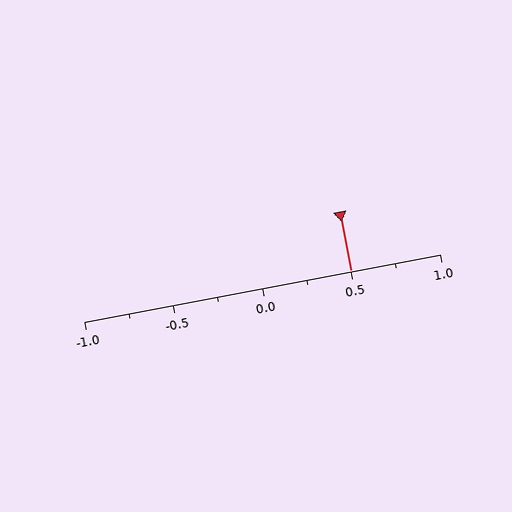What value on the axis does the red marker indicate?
The marker indicates approximately 0.5.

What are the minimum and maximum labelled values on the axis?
The axis runs from -1.0 to 1.0.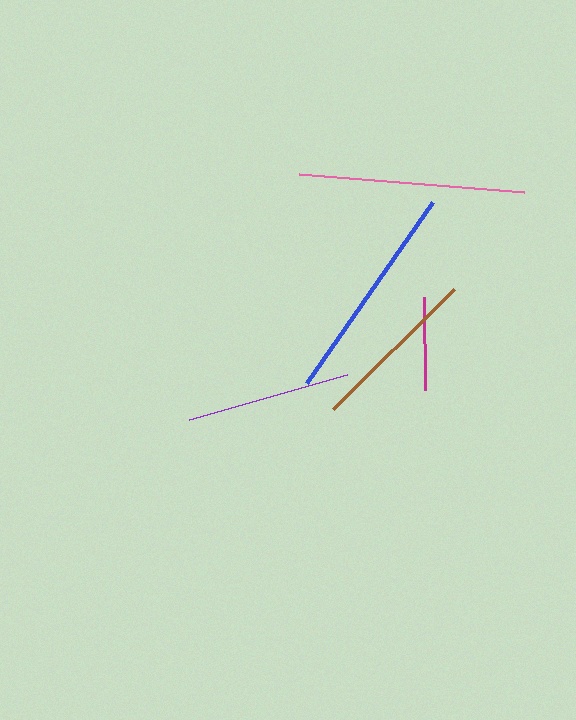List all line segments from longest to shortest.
From longest to shortest: pink, blue, brown, purple, magenta.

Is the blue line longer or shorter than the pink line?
The pink line is longer than the blue line.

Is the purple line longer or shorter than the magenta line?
The purple line is longer than the magenta line.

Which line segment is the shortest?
The magenta line is the shortest at approximately 93 pixels.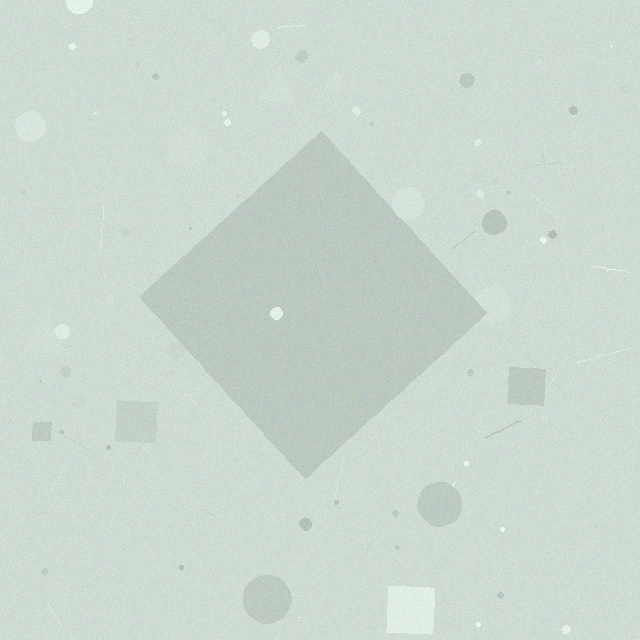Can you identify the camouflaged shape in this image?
The camouflaged shape is a diamond.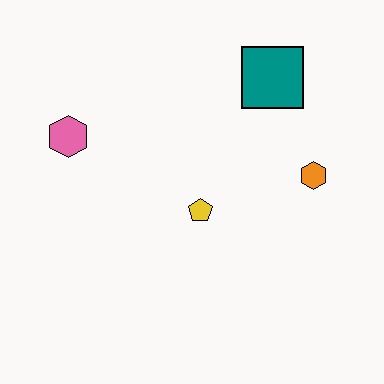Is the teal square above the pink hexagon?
Yes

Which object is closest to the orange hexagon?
The teal square is closest to the orange hexagon.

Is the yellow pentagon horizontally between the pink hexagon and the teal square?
Yes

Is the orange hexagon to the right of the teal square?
Yes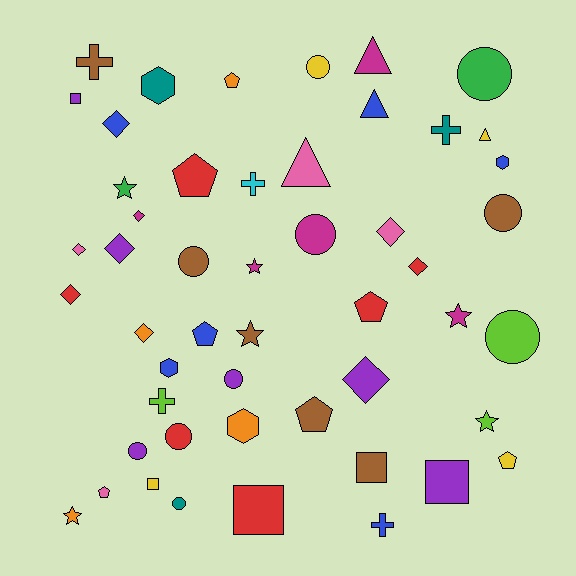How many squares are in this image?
There are 5 squares.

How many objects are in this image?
There are 50 objects.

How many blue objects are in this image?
There are 6 blue objects.